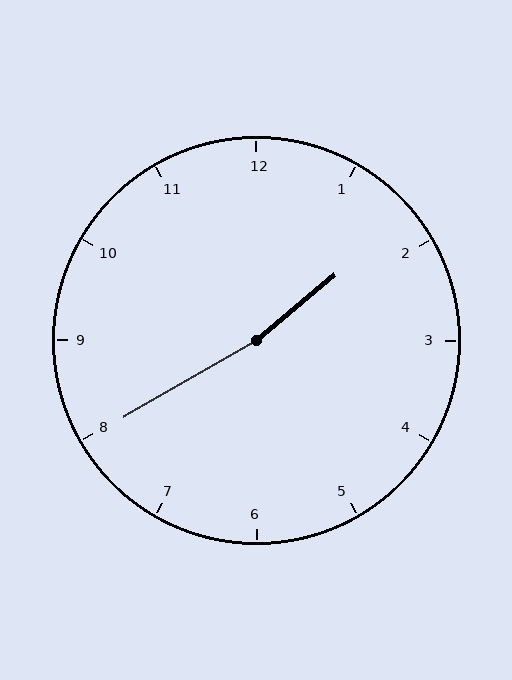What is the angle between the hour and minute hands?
Approximately 170 degrees.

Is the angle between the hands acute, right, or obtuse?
It is obtuse.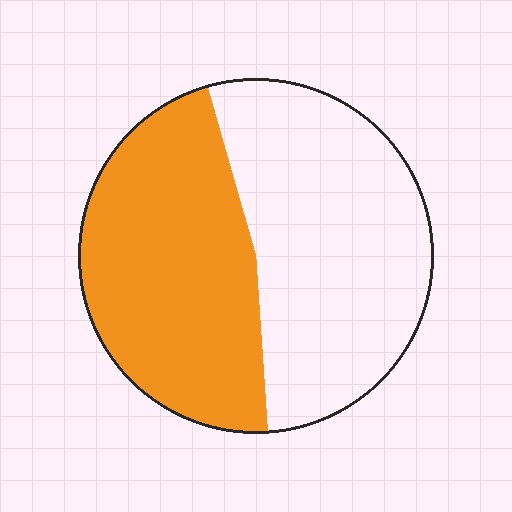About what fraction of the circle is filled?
About one half (1/2).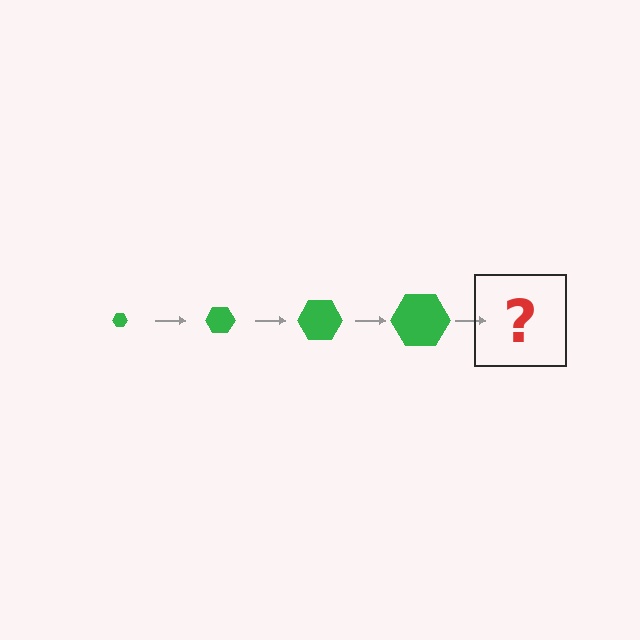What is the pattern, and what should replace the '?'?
The pattern is that the hexagon gets progressively larger each step. The '?' should be a green hexagon, larger than the previous one.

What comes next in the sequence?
The next element should be a green hexagon, larger than the previous one.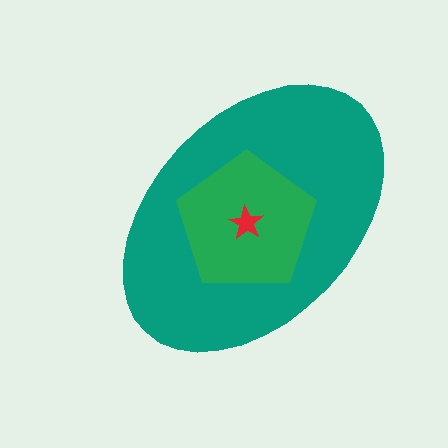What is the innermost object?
The red star.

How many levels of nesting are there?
3.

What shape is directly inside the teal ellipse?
The green pentagon.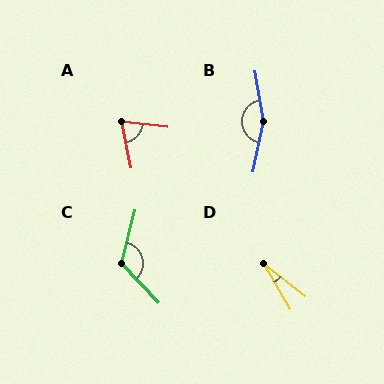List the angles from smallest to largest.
D (22°), A (71°), C (122°), B (159°).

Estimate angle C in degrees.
Approximately 122 degrees.